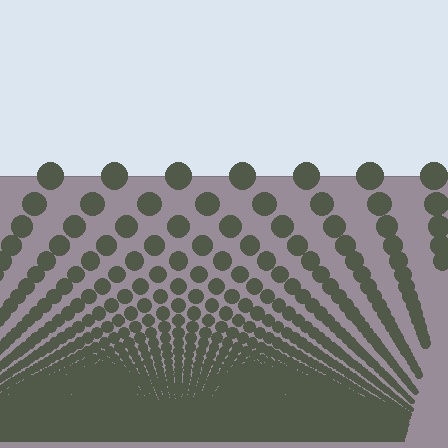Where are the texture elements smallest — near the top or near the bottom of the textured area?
Near the bottom.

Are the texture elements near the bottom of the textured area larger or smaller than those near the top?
Smaller. The gradient is inverted — elements near the bottom are smaller and denser.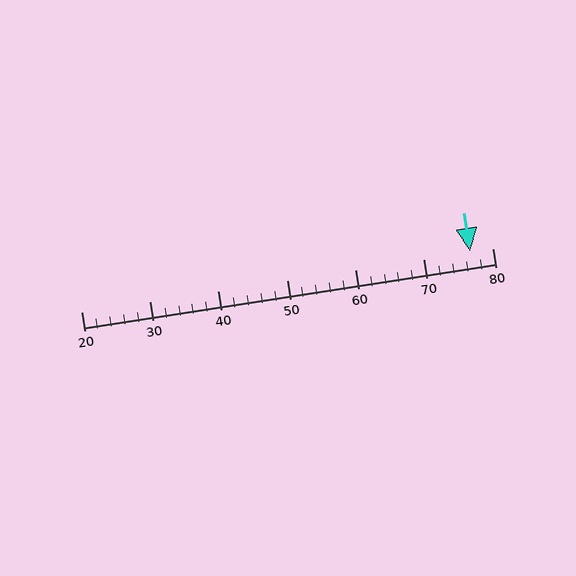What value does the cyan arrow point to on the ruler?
The cyan arrow points to approximately 77.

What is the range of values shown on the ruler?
The ruler shows values from 20 to 80.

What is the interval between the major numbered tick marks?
The major tick marks are spaced 10 units apart.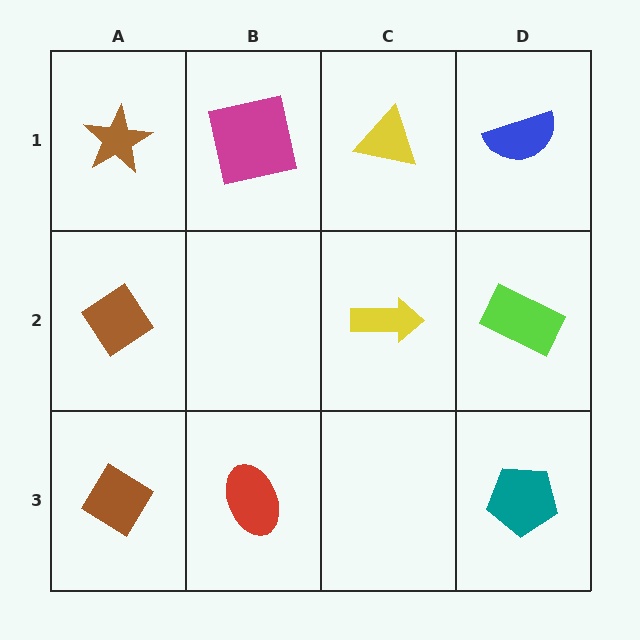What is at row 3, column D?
A teal pentagon.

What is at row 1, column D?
A blue semicircle.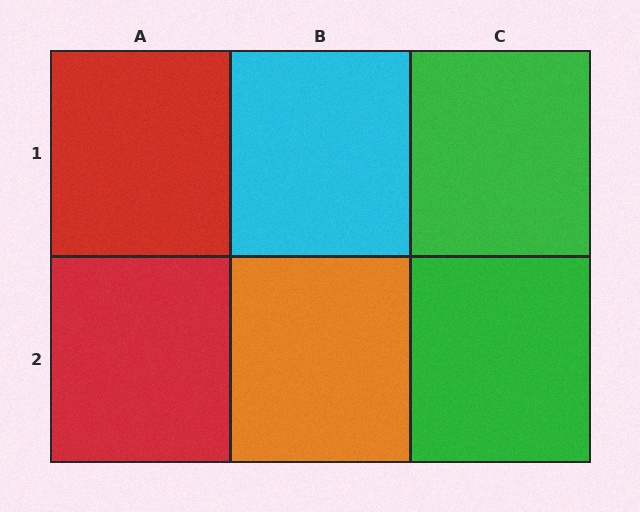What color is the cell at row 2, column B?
Orange.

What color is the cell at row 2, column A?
Red.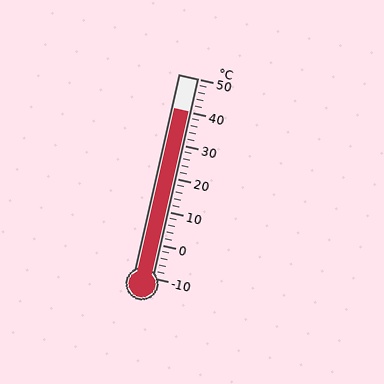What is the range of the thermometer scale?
The thermometer scale ranges from -10°C to 50°C.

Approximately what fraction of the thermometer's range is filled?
The thermometer is filled to approximately 85% of its range.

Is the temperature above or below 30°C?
The temperature is above 30°C.